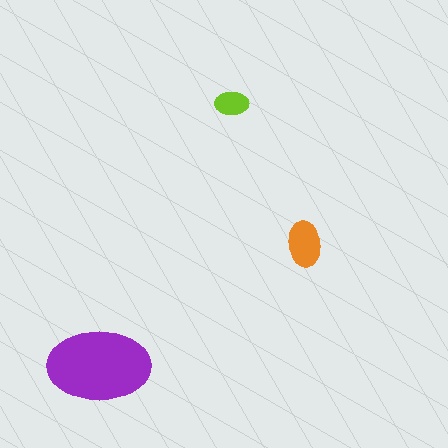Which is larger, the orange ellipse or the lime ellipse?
The orange one.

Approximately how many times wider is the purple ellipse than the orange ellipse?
About 2 times wider.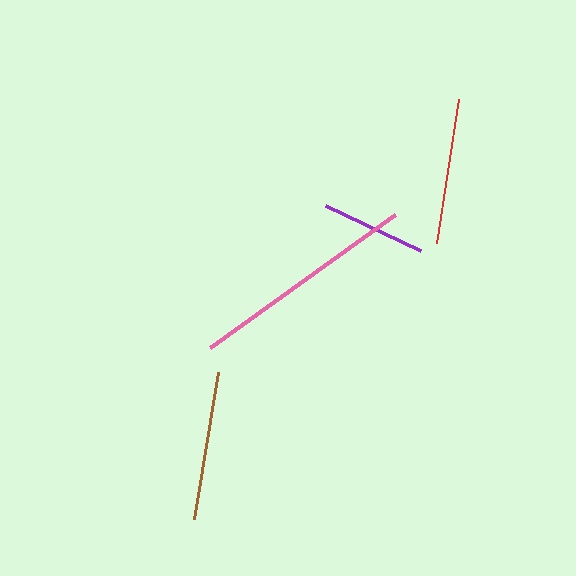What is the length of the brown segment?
The brown segment is approximately 149 pixels long.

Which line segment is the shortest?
The purple line is the shortest at approximately 105 pixels.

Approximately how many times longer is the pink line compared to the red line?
The pink line is approximately 1.6 times the length of the red line.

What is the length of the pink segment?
The pink segment is approximately 229 pixels long.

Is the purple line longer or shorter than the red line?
The red line is longer than the purple line.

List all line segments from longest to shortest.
From longest to shortest: pink, brown, red, purple.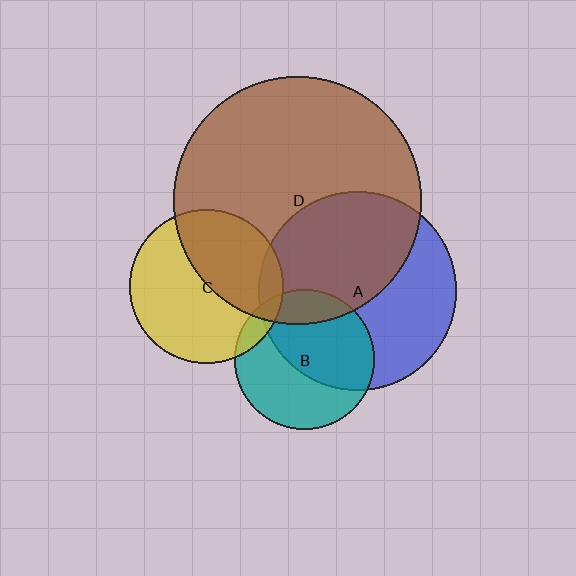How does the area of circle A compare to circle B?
Approximately 2.0 times.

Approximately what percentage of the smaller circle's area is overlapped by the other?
Approximately 10%.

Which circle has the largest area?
Circle D (brown).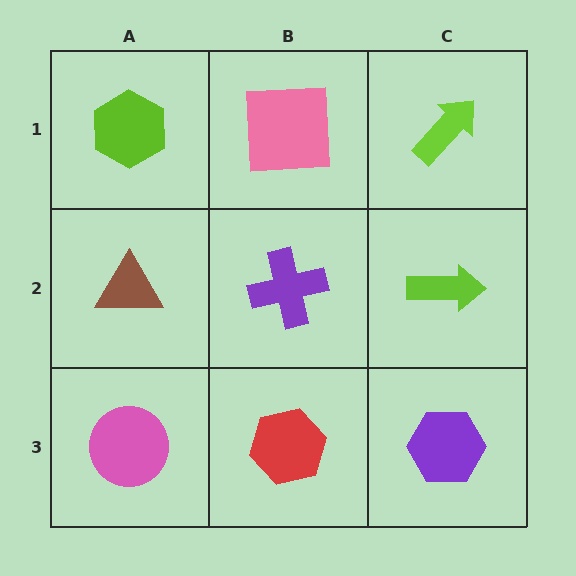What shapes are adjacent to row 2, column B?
A pink square (row 1, column B), a red hexagon (row 3, column B), a brown triangle (row 2, column A), a lime arrow (row 2, column C).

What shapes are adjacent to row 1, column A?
A brown triangle (row 2, column A), a pink square (row 1, column B).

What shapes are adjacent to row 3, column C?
A lime arrow (row 2, column C), a red hexagon (row 3, column B).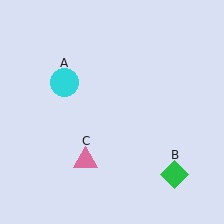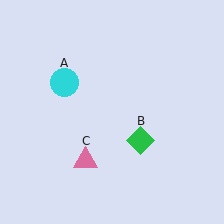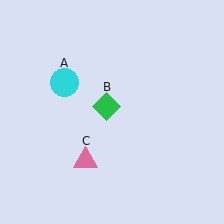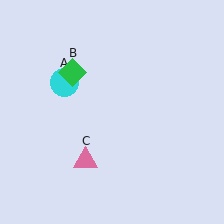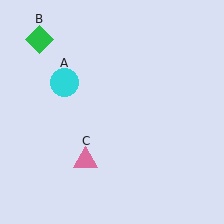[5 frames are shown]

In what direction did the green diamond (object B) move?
The green diamond (object B) moved up and to the left.